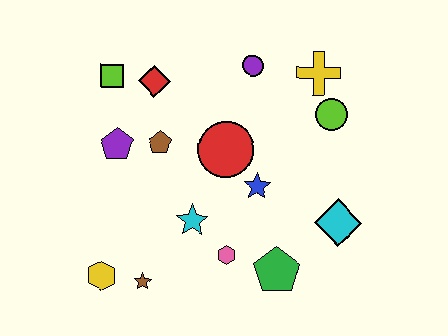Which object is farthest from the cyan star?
The yellow cross is farthest from the cyan star.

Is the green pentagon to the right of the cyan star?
Yes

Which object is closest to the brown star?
The yellow hexagon is closest to the brown star.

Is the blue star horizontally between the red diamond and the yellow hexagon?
No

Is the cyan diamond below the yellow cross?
Yes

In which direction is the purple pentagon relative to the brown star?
The purple pentagon is above the brown star.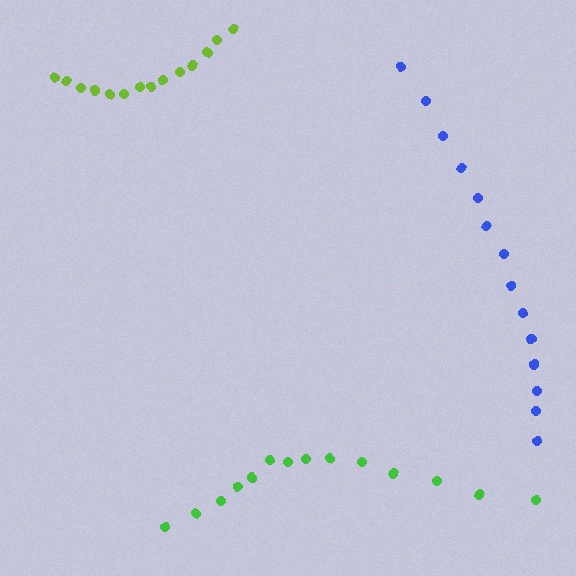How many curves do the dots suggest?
There are 3 distinct paths.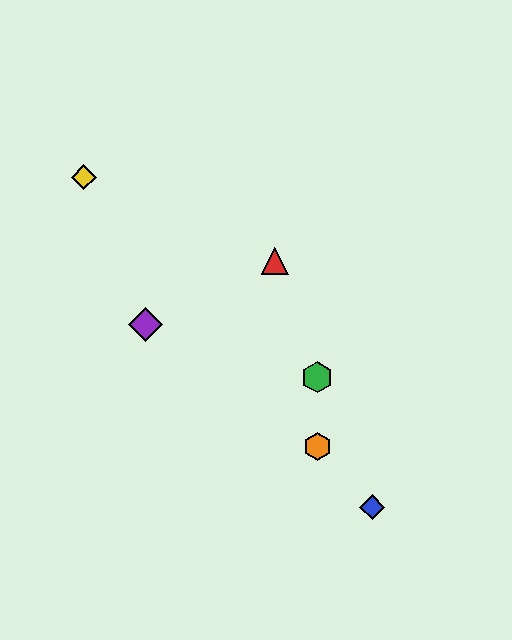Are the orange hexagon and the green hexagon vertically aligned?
Yes, both are at x≈317.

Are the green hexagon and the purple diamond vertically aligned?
No, the green hexagon is at x≈317 and the purple diamond is at x≈146.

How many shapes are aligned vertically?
2 shapes (the green hexagon, the orange hexagon) are aligned vertically.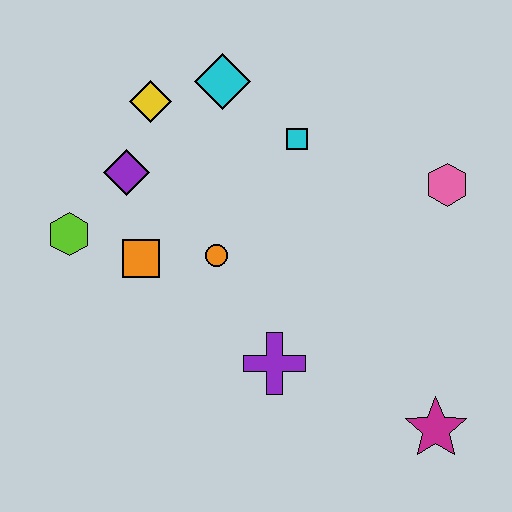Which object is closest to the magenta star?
The purple cross is closest to the magenta star.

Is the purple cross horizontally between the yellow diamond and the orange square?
No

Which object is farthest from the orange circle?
The magenta star is farthest from the orange circle.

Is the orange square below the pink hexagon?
Yes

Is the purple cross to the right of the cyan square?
No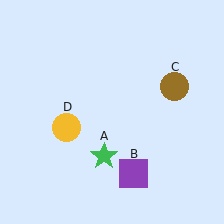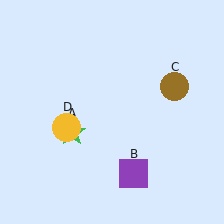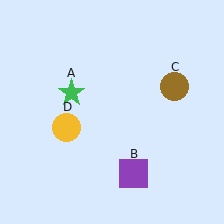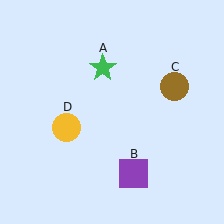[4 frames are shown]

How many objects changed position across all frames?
1 object changed position: green star (object A).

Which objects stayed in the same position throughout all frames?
Purple square (object B) and brown circle (object C) and yellow circle (object D) remained stationary.